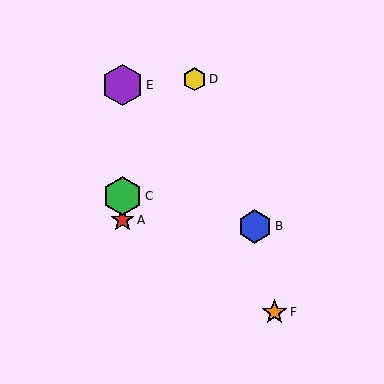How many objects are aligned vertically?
3 objects (A, C, E) are aligned vertically.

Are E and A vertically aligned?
Yes, both are at x≈123.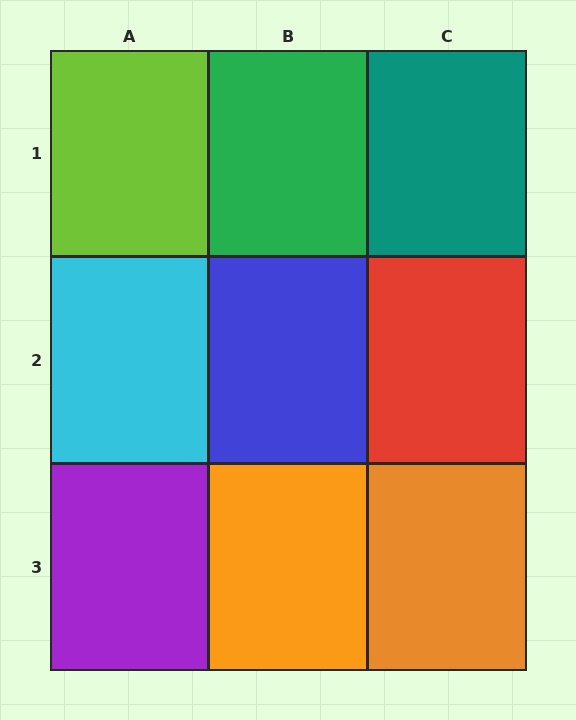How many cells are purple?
1 cell is purple.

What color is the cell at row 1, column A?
Lime.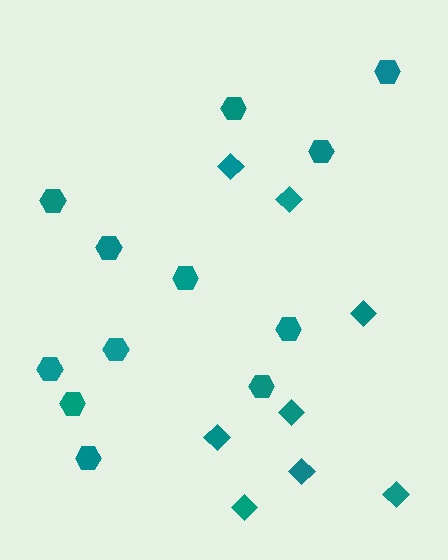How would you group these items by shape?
There are 2 groups: one group of hexagons (12) and one group of diamonds (8).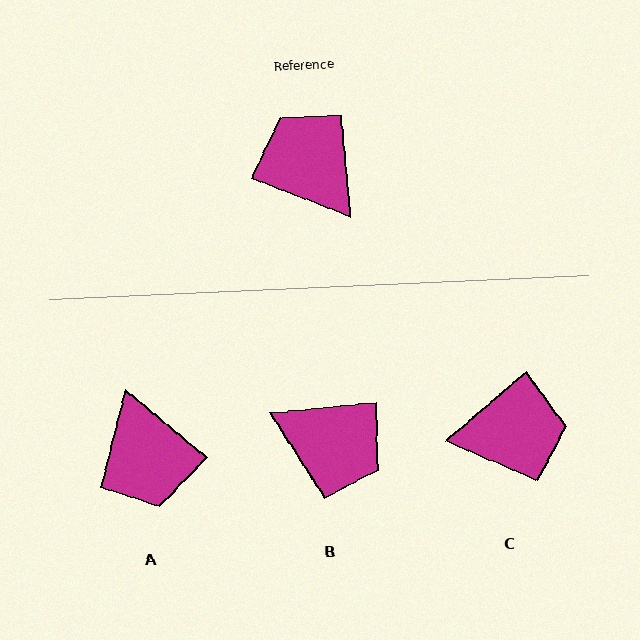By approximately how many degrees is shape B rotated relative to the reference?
Approximately 153 degrees clockwise.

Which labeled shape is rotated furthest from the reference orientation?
A, about 161 degrees away.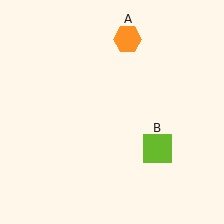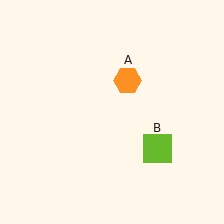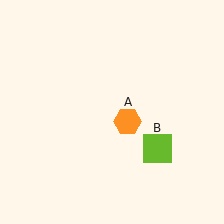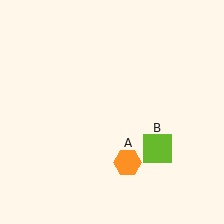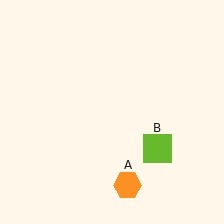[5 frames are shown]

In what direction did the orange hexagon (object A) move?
The orange hexagon (object A) moved down.